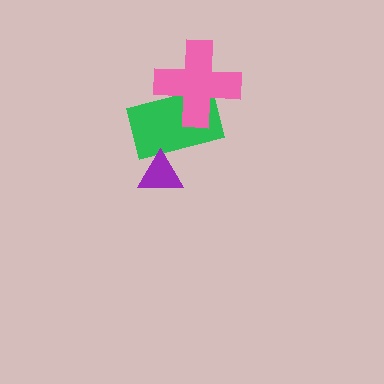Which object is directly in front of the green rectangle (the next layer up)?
The pink cross is directly in front of the green rectangle.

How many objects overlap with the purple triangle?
1 object overlaps with the purple triangle.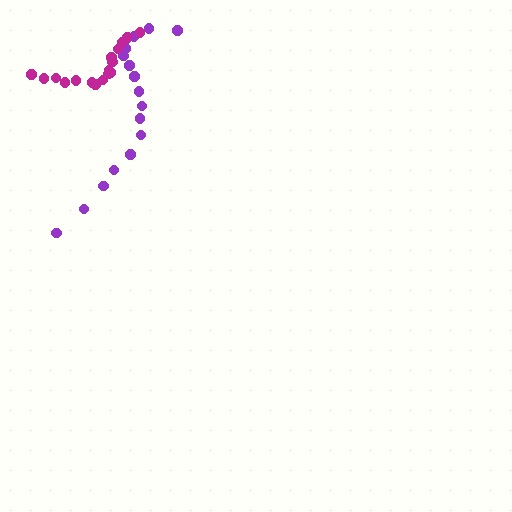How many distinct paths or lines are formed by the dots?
There are 2 distinct paths.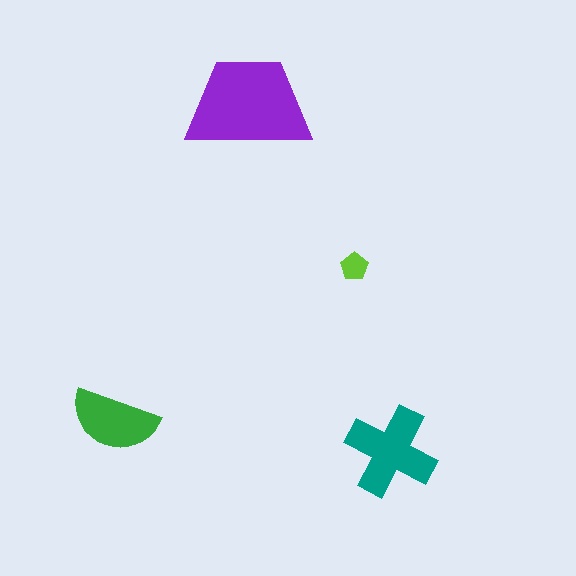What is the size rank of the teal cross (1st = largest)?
2nd.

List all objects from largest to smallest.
The purple trapezoid, the teal cross, the green semicircle, the lime pentagon.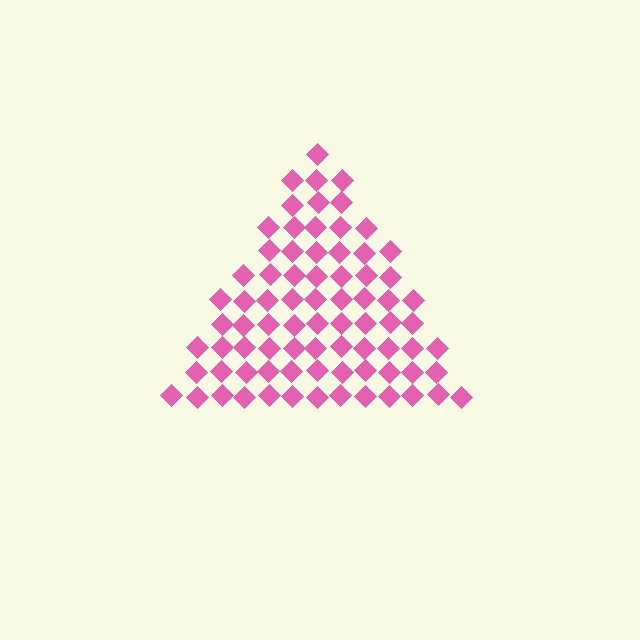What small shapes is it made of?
It is made of small diamonds.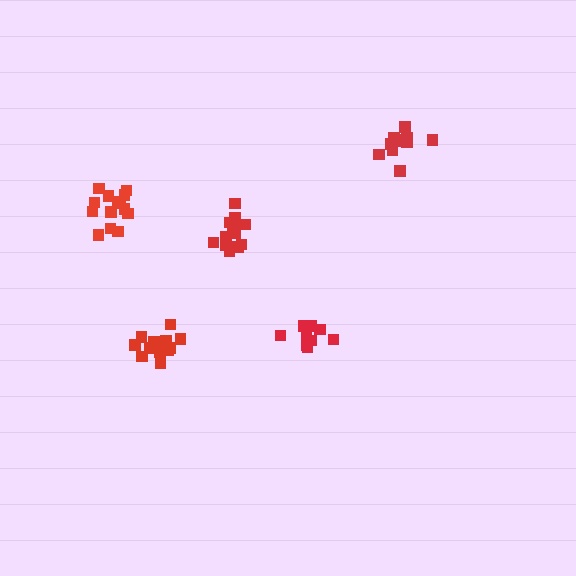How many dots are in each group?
Group 1: 13 dots, Group 2: 14 dots, Group 3: 13 dots, Group 4: 9 dots, Group 5: 12 dots (61 total).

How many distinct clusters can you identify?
There are 5 distinct clusters.